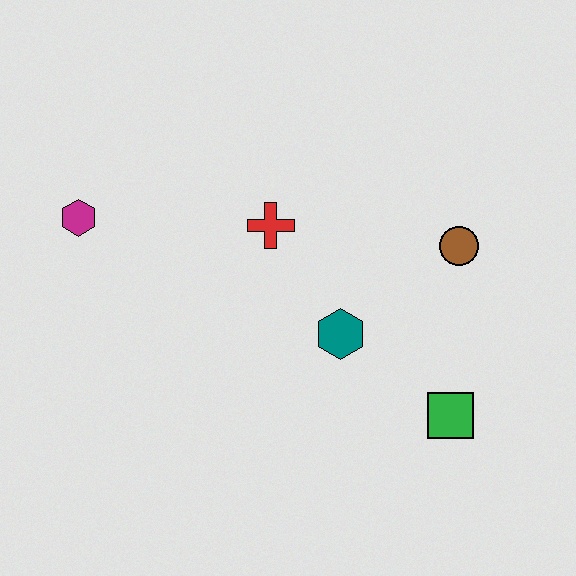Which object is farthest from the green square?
The magenta hexagon is farthest from the green square.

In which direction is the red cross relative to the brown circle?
The red cross is to the left of the brown circle.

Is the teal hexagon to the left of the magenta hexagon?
No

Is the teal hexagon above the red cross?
No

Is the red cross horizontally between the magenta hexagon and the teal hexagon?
Yes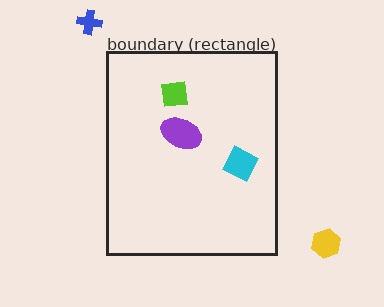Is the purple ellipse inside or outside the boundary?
Inside.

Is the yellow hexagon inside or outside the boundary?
Outside.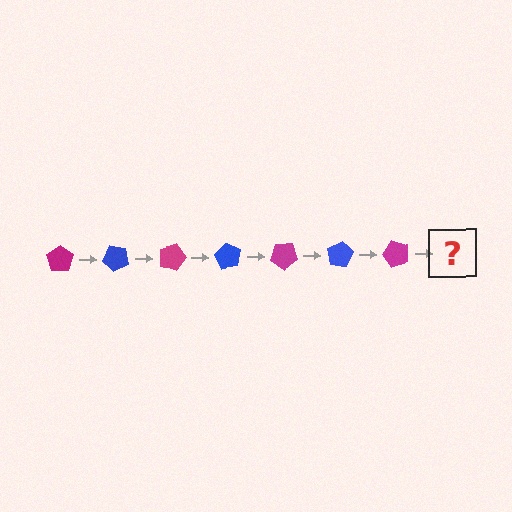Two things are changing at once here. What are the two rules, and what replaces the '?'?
The two rules are that it rotates 45 degrees each step and the color cycles through magenta and blue. The '?' should be a blue pentagon, rotated 315 degrees from the start.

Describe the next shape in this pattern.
It should be a blue pentagon, rotated 315 degrees from the start.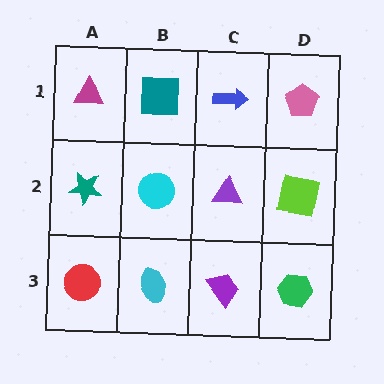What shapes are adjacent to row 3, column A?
A teal star (row 2, column A), a cyan ellipse (row 3, column B).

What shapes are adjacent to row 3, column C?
A purple triangle (row 2, column C), a cyan ellipse (row 3, column B), a green hexagon (row 3, column D).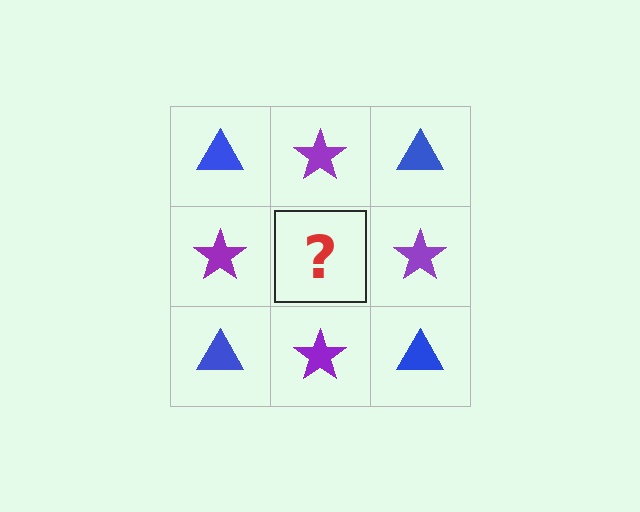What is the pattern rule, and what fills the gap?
The rule is that it alternates blue triangle and purple star in a checkerboard pattern. The gap should be filled with a blue triangle.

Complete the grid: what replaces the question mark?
The question mark should be replaced with a blue triangle.